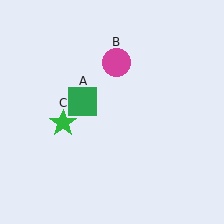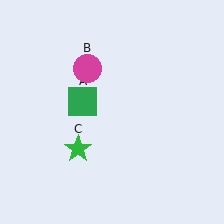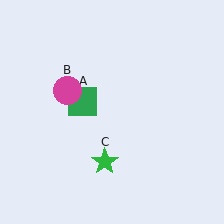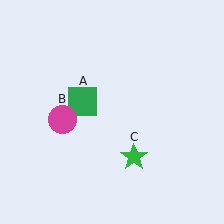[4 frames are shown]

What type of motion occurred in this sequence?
The magenta circle (object B), green star (object C) rotated counterclockwise around the center of the scene.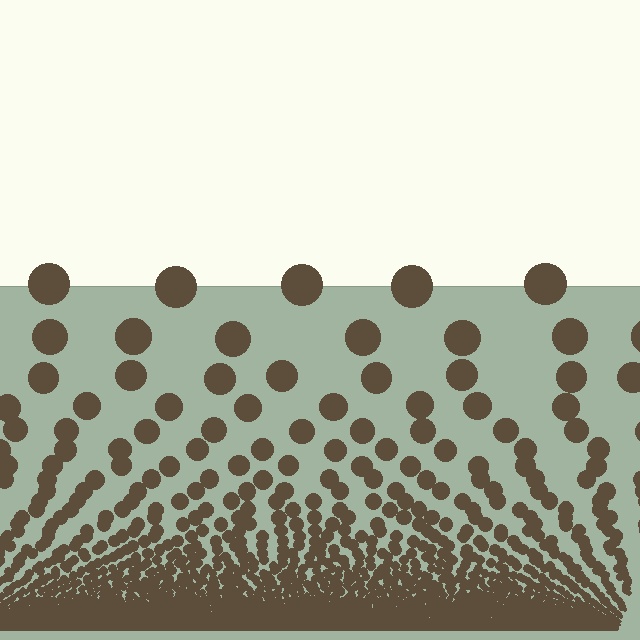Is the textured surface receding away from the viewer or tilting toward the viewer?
The surface appears to tilt toward the viewer. Texture elements get larger and sparser toward the top.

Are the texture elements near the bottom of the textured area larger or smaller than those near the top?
Smaller. The gradient is inverted — elements near the bottom are smaller and denser.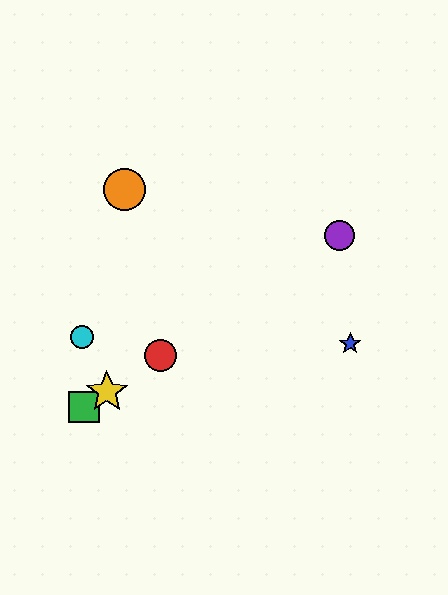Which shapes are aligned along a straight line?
The red circle, the green square, the yellow star, the purple circle are aligned along a straight line.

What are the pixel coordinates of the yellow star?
The yellow star is at (107, 392).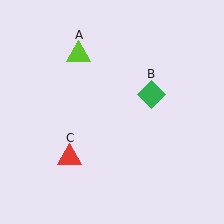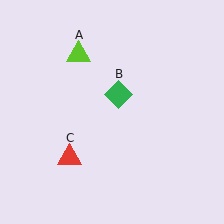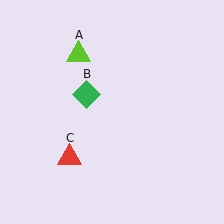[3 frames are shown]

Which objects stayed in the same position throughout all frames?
Lime triangle (object A) and red triangle (object C) remained stationary.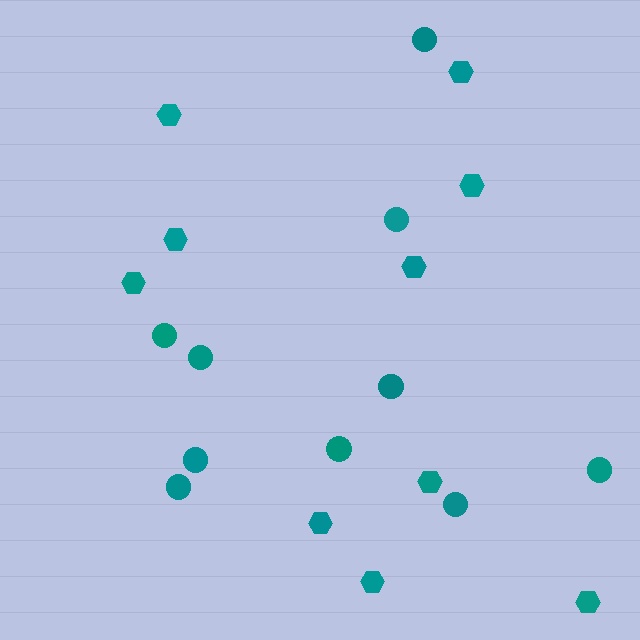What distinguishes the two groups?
There are 2 groups: one group of circles (10) and one group of hexagons (10).